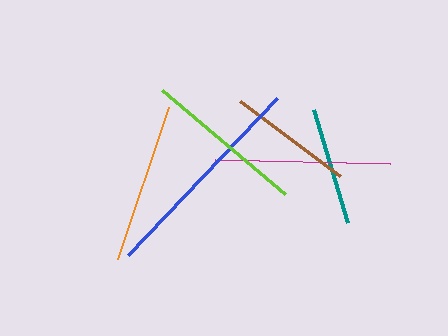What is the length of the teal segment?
The teal segment is approximately 118 pixels long.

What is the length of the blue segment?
The blue segment is approximately 216 pixels long.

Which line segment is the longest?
The blue line is the longest at approximately 216 pixels.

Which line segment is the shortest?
The teal line is the shortest at approximately 118 pixels.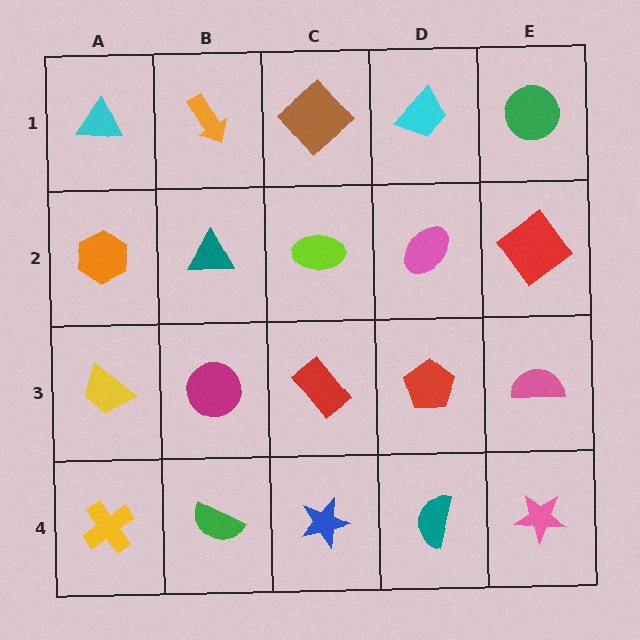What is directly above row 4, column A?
A yellow trapezoid.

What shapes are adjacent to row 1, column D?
A pink ellipse (row 2, column D), a brown diamond (row 1, column C), a green circle (row 1, column E).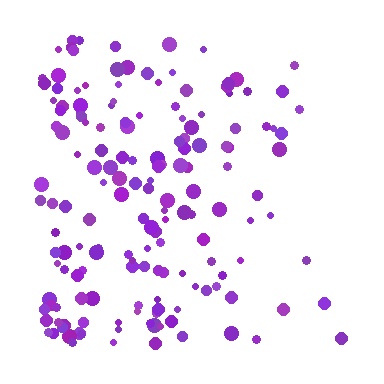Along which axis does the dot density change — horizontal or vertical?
Horizontal.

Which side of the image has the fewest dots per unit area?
The right.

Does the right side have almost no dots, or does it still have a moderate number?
Still a moderate number, just noticeably fewer than the left.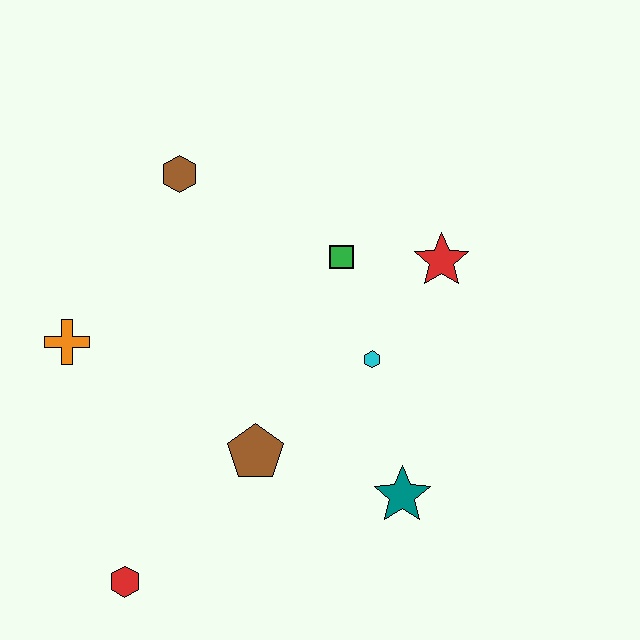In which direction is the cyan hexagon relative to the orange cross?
The cyan hexagon is to the right of the orange cross.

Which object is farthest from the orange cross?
The red star is farthest from the orange cross.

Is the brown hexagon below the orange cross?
No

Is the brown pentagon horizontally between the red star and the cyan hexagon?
No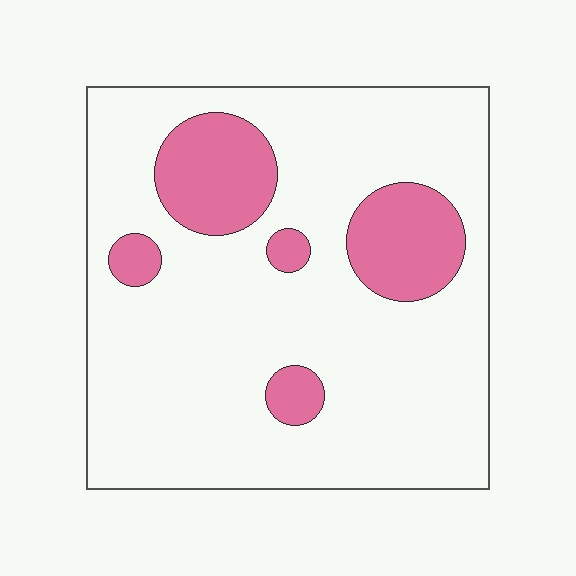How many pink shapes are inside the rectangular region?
5.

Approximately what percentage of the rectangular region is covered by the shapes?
Approximately 20%.